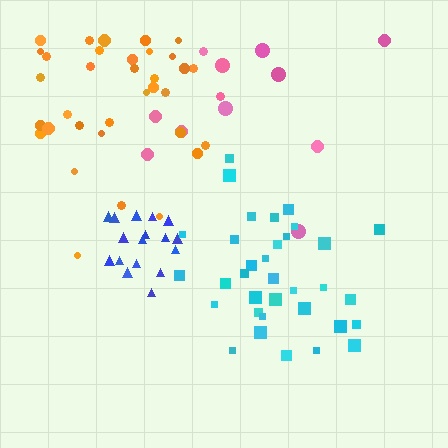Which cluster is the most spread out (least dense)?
Pink.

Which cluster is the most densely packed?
Blue.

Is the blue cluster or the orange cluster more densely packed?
Blue.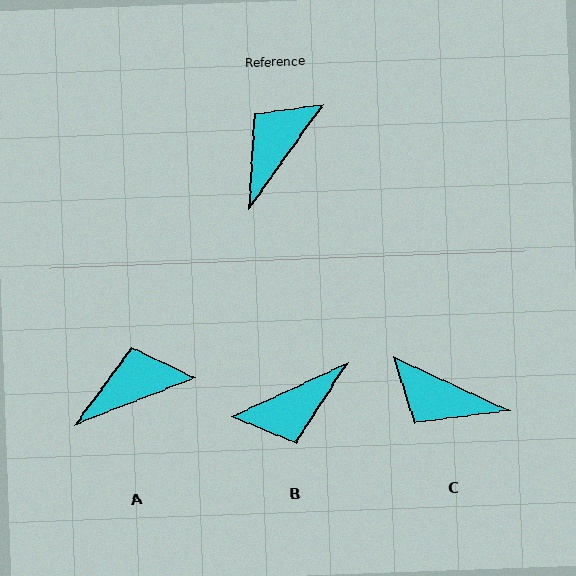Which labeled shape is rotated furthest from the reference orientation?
B, about 150 degrees away.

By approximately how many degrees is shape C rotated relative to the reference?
Approximately 101 degrees counter-clockwise.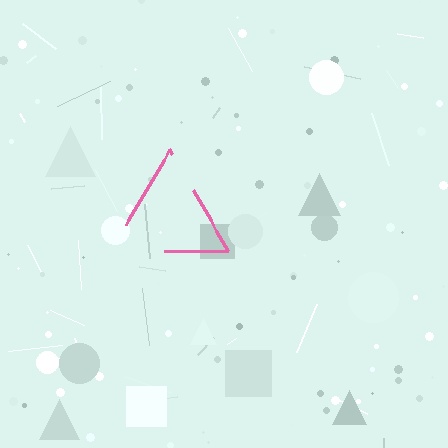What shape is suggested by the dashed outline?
The dashed outline suggests a triangle.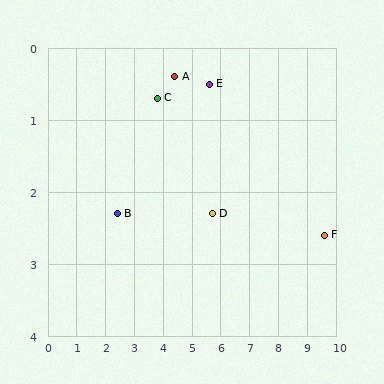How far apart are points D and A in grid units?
Points D and A are about 2.3 grid units apart.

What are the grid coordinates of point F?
Point F is at approximately (9.6, 2.6).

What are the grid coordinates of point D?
Point D is at approximately (5.7, 2.3).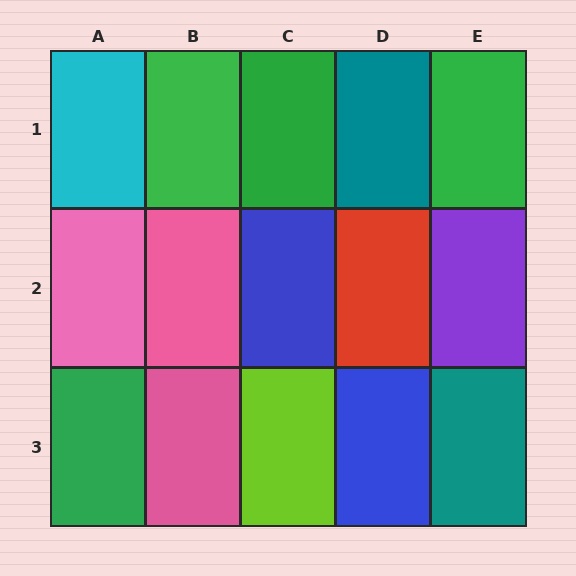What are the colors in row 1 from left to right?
Cyan, green, green, teal, green.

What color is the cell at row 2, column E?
Purple.